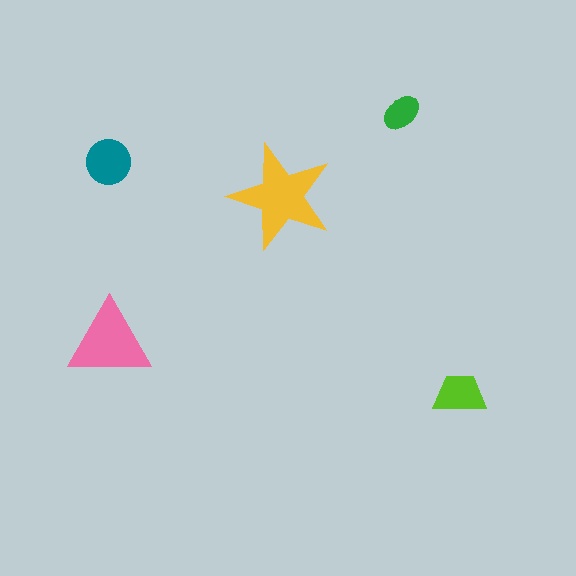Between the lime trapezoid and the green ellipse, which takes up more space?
The lime trapezoid.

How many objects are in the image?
There are 5 objects in the image.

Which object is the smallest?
The green ellipse.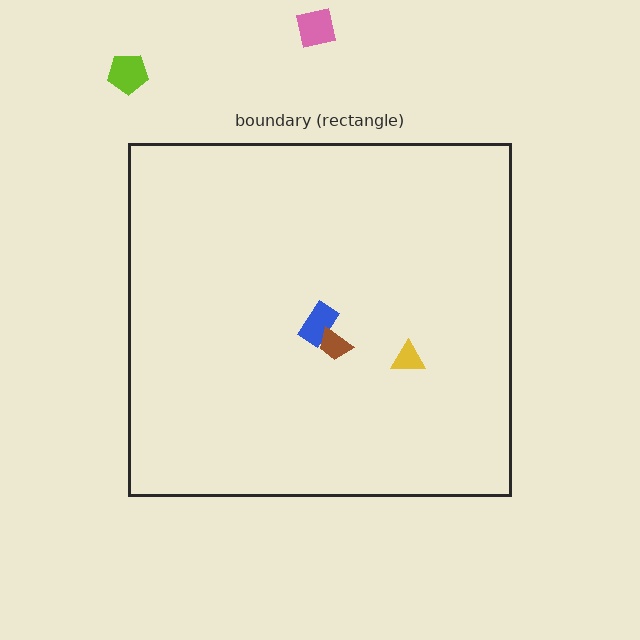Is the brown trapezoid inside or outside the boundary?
Inside.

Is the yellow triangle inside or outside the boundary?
Inside.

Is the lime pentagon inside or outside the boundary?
Outside.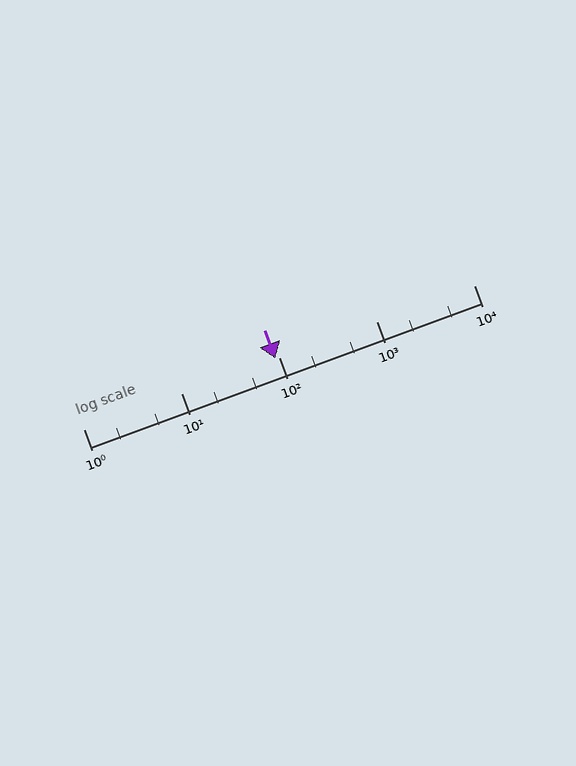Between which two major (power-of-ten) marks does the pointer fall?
The pointer is between 10 and 100.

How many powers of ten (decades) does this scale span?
The scale spans 4 decades, from 1 to 10000.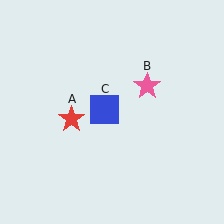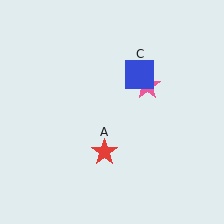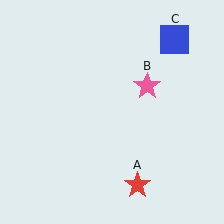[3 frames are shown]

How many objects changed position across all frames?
2 objects changed position: red star (object A), blue square (object C).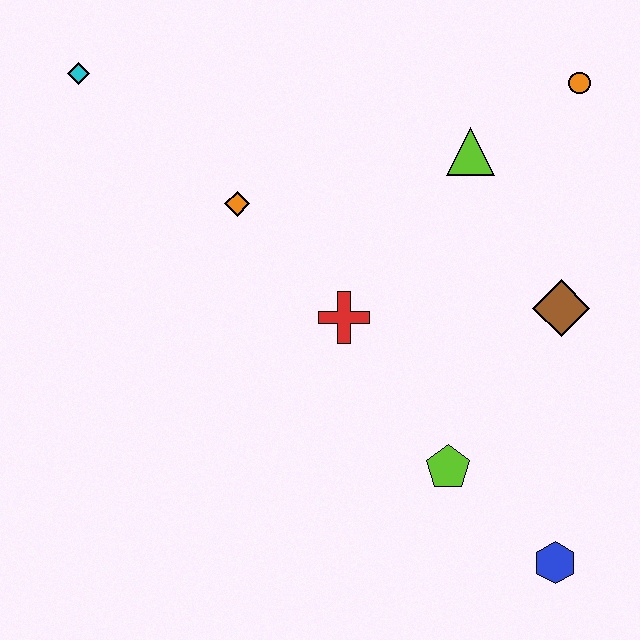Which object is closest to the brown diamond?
The lime triangle is closest to the brown diamond.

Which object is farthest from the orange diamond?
The blue hexagon is farthest from the orange diamond.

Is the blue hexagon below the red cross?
Yes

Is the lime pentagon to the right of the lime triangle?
No